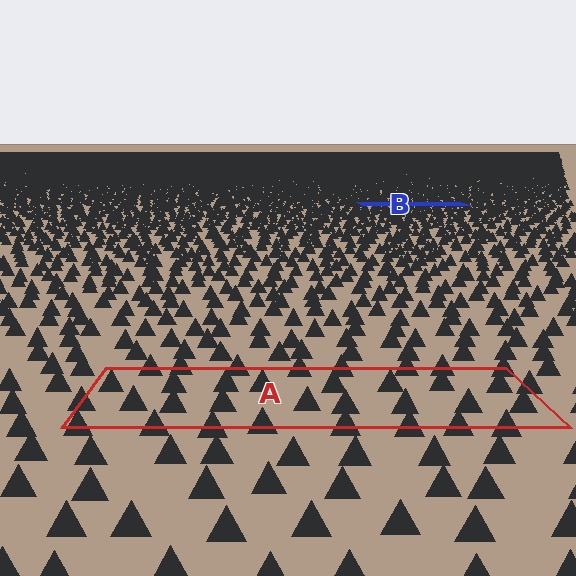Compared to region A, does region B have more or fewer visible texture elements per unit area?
Region B has more texture elements per unit area — they are packed more densely because it is farther away.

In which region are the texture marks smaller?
The texture marks are smaller in region B, because it is farther away.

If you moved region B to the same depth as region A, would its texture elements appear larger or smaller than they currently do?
They would appear larger. At a closer depth, the same texture elements are projected at a bigger on-screen size.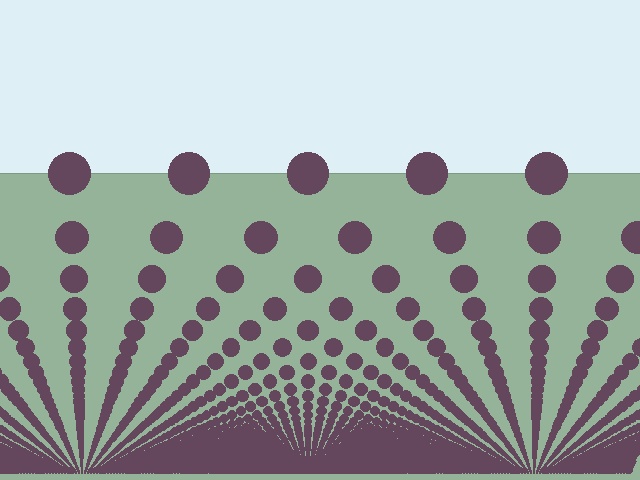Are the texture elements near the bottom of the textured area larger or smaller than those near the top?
Smaller. The gradient is inverted — elements near the bottom are smaller and denser.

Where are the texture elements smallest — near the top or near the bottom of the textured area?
Near the bottom.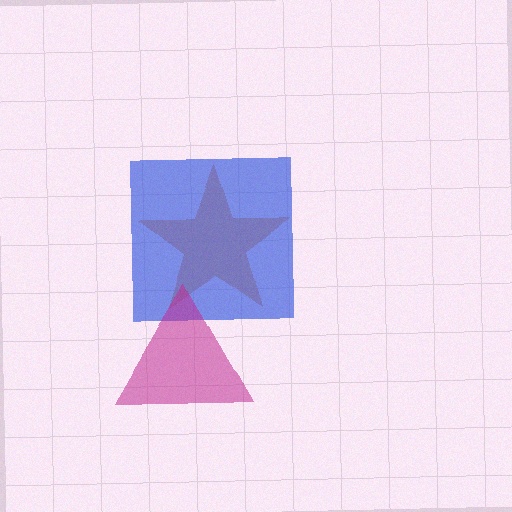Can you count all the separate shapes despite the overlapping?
Yes, there are 3 separate shapes.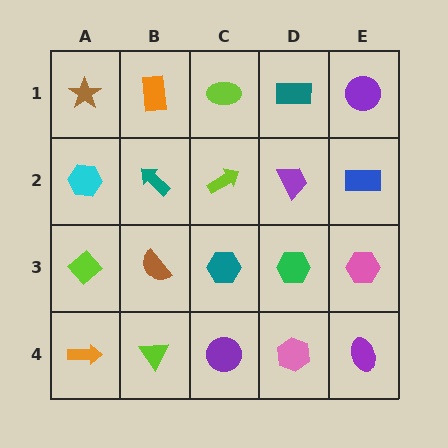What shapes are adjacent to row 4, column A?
A lime diamond (row 3, column A), a lime triangle (row 4, column B).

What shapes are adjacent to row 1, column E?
A blue rectangle (row 2, column E), a teal rectangle (row 1, column D).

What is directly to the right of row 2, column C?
A purple trapezoid.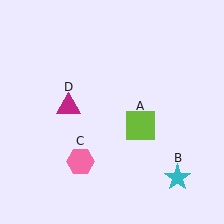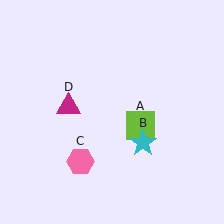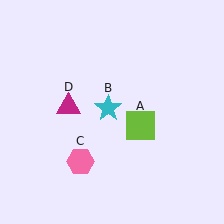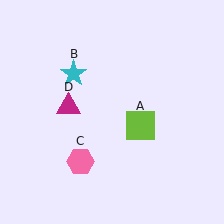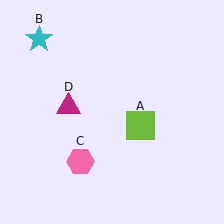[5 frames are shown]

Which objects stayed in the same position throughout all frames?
Lime square (object A) and pink hexagon (object C) and magenta triangle (object D) remained stationary.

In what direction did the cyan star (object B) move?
The cyan star (object B) moved up and to the left.